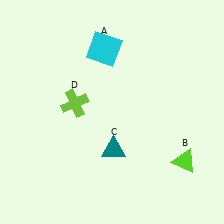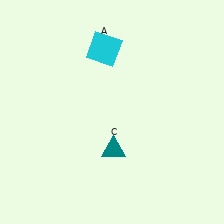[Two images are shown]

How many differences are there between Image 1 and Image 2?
There are 2 differences between the two images.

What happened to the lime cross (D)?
The lime cross (D) was removed in Image 2. It was in the top-left area of Image 1.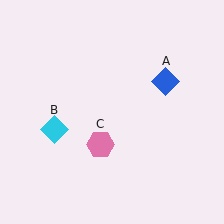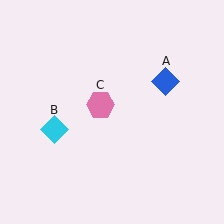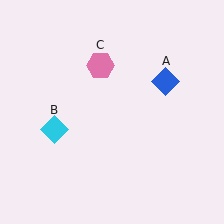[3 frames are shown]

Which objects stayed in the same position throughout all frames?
Blue diamond (object A) and cyan diamond (object B) remained stationary.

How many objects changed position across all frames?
1 object changed position: pink hexagon (object C).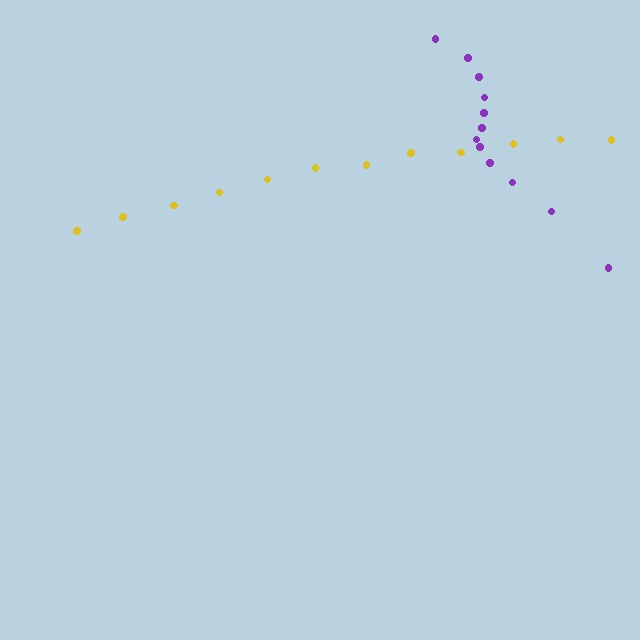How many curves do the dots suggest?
There are 2 distinct paths.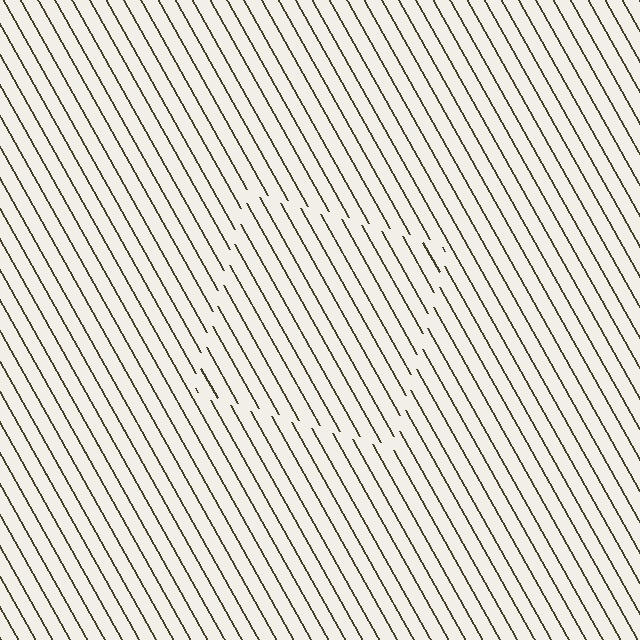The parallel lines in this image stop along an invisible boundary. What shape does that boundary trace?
An illusory square. The interior of the shape contains the same grating, shifted by half a period — the contour is defined by the phase discontinuity where line-ends from the inner and outer gratings abut.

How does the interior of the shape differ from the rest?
The interior of the shape contains the same grating, shifted by half a period — the contour is defined by the phase discontinuity where line-ends from the inner and outer gratings abut.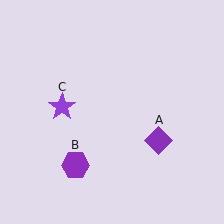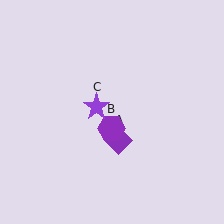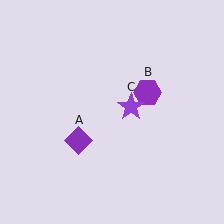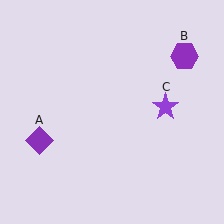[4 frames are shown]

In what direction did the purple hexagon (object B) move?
The purple hexagon (object B) moved up and to the right.